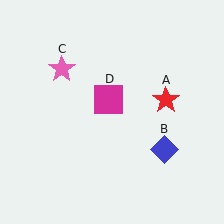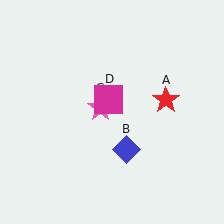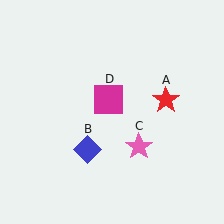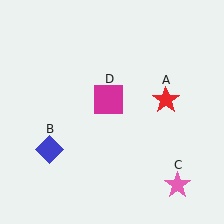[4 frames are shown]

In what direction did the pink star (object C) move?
The pink star (object C) moved down and to the right.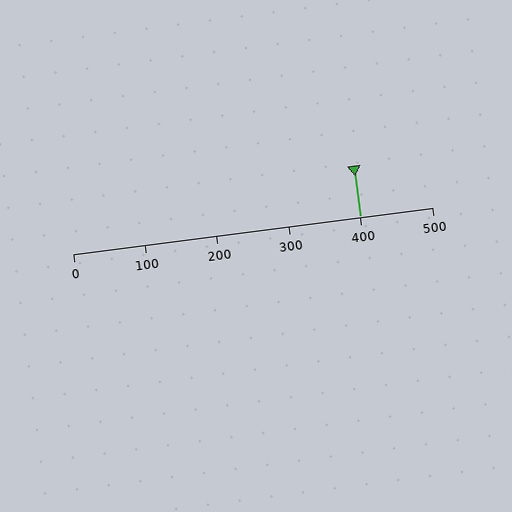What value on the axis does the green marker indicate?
The marker indicates approximately 400.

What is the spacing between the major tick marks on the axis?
The major ticks are spaced 100 apart.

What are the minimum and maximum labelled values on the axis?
The axis runs from 0 to 500.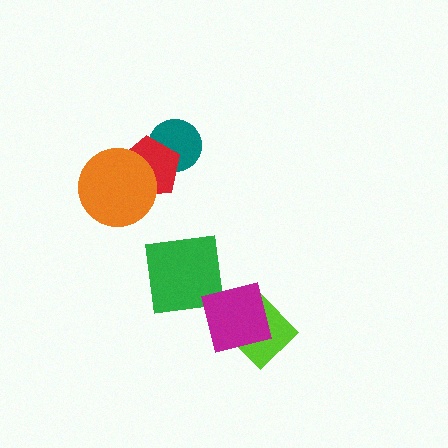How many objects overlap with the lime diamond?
1 object overlaps with the lime diamond.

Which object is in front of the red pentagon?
The orange circle is in front of the red pentagon.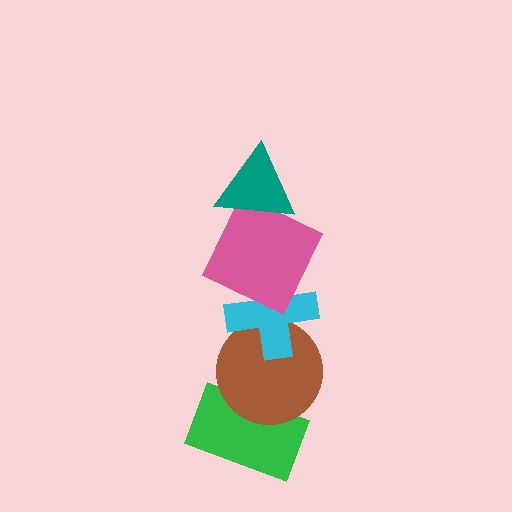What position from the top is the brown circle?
The brown circle is 4th from the top.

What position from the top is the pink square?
The pink square is 2nd from the top.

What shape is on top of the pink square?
The teal triangle is on top of the pink square.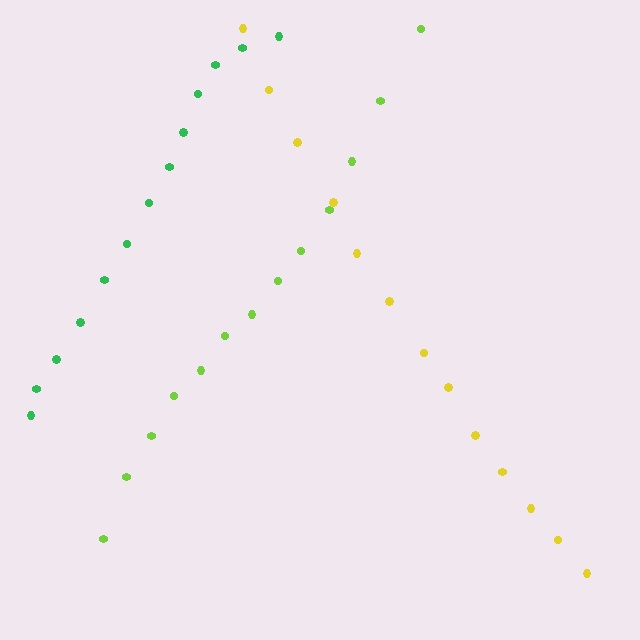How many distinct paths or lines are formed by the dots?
There are 3 distinct paths.